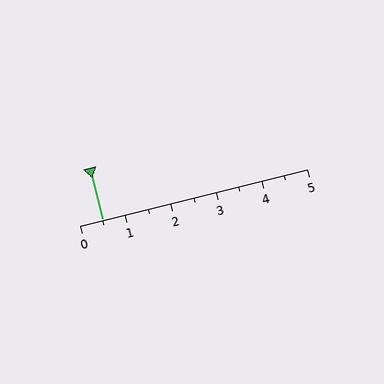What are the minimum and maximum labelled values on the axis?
The axis runs from 0 to 5.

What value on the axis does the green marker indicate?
The marker indicates approximately 0.5.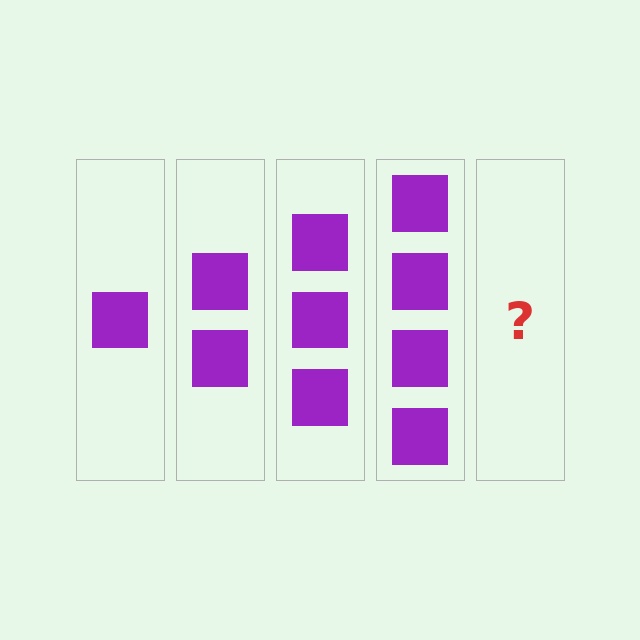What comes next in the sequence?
The next element should be 5 squares.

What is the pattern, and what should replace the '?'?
The pattern is that each step adds one more square. The '?' should be 5 squares.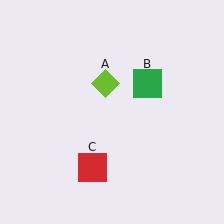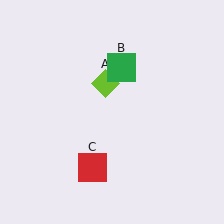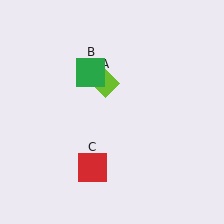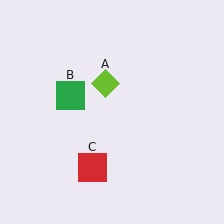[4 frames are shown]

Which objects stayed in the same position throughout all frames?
Lime diamond (object A) and red square (object C) remained stationary.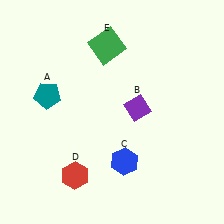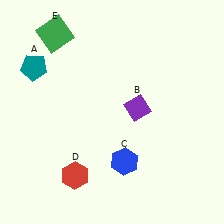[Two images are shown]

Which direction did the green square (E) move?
The green square (E) moved left.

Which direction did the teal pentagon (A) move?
The teal pentagon (A) moved up.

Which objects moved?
The objects that moved are: the teal pentagon (A), the green square (E).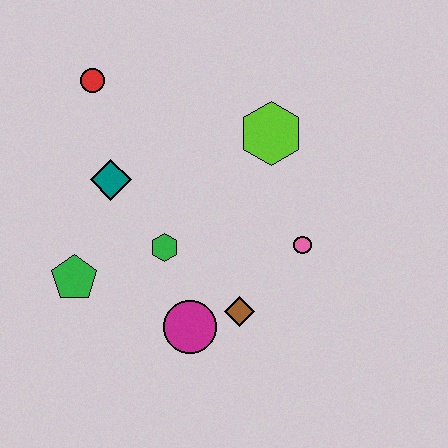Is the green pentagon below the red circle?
Yes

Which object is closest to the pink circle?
The brown diamond is closest to the pink circle.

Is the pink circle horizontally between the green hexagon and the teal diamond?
No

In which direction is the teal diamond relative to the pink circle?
The teal diamond is to the left of the pink circle.